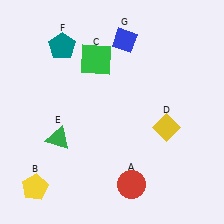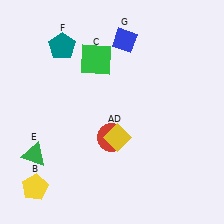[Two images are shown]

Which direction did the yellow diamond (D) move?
The yellow diamond (D) moved left.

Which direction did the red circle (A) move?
The red circle (A) moved up.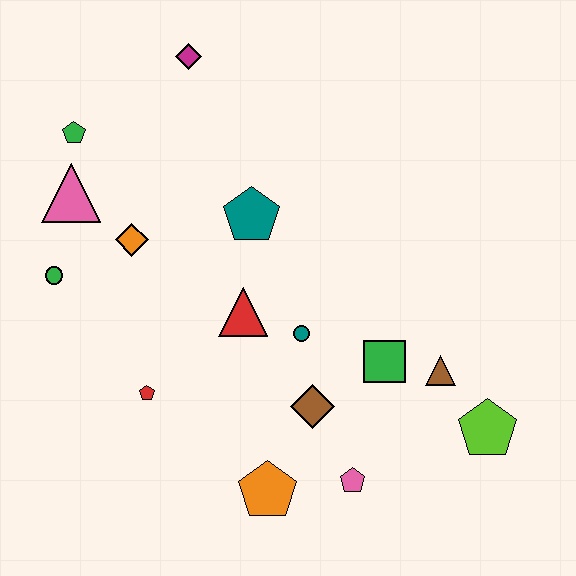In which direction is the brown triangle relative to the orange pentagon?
The brown triangle is to the right of the orange pentagon.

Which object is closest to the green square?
The brown triangle is closest to the green square.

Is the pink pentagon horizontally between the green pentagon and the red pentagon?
No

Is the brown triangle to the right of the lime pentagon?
No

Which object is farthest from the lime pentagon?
The green pentagon is farthest from the lime pentagon.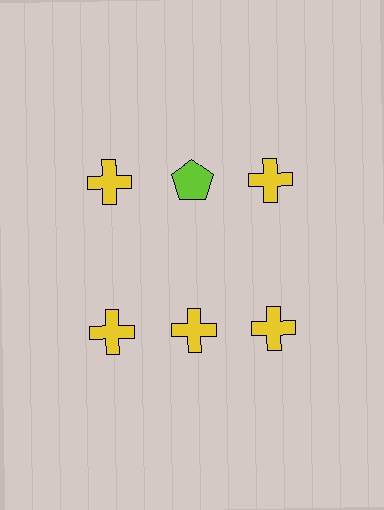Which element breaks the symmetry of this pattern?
The lime pentagon in the top row, second from left column breaks the symmetry. All other shapes are yellow crosses.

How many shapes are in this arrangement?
There are 6 shapes arranged in a grid pattern.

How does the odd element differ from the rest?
It differs in both color (lime instead of yellow) and shape (pentagon instead of cross).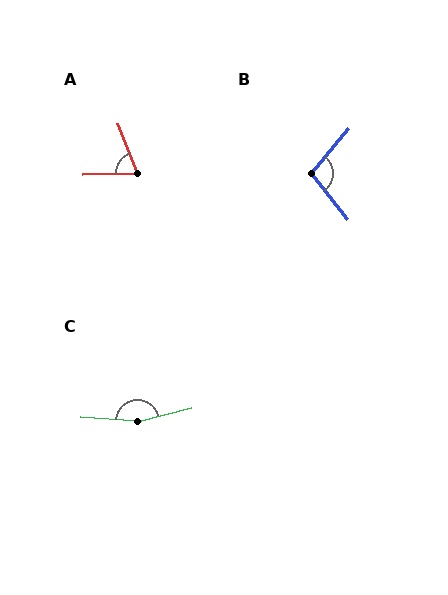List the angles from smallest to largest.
A (69°), B (102°), C (162°).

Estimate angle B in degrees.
Approximately 102 degrees.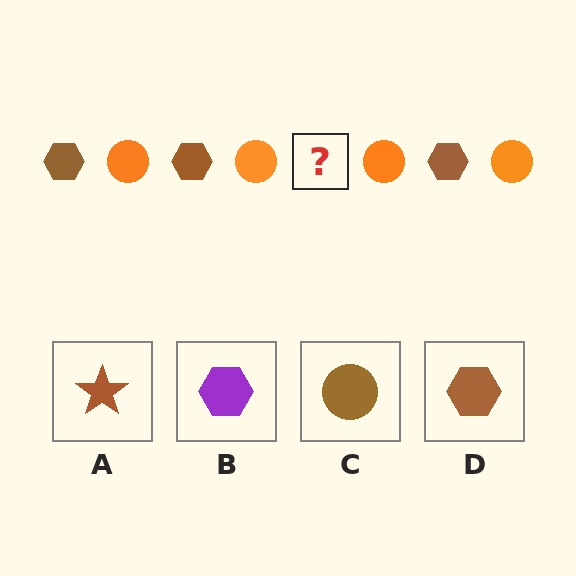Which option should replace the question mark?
Option D.